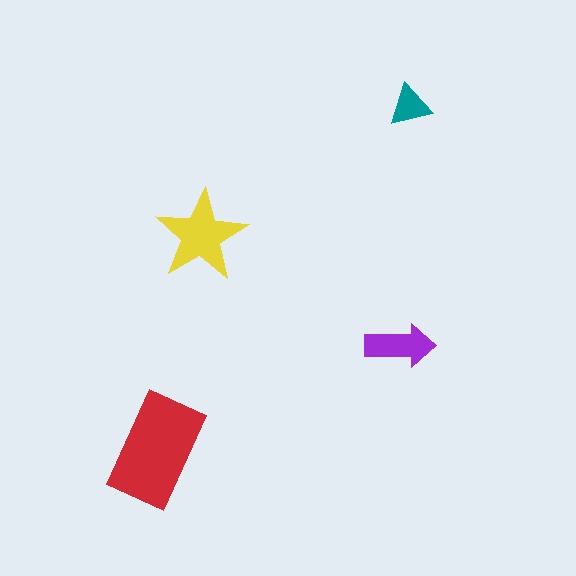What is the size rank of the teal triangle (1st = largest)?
4th.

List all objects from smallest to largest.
The teal triangle, the purple arrow, the yellow star, the red rectangle.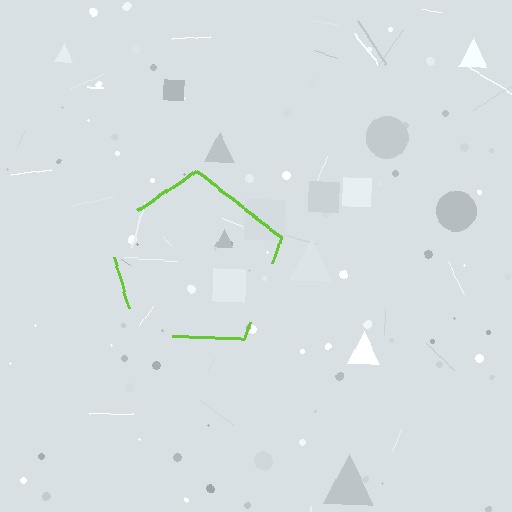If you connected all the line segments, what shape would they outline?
They would outline a pentagon.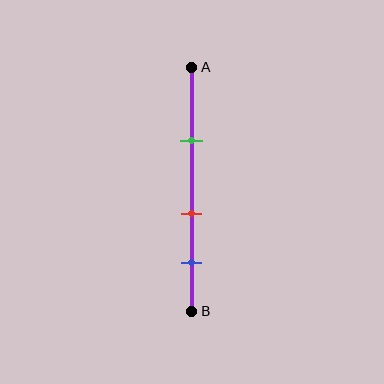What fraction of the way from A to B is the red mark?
The red mark is approximately 60% (0.6) of the way from A to B.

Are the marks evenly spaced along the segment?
Yes, the marks are approximately evenly spaced.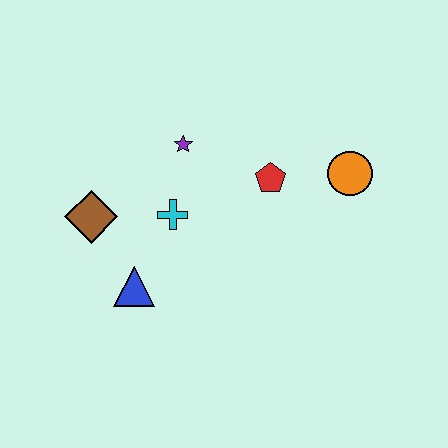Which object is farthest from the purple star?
The orange circle is farthest from the purple star.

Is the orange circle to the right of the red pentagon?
Yes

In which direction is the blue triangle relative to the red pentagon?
The blue triangle is to the left of the red pentagon.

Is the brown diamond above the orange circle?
No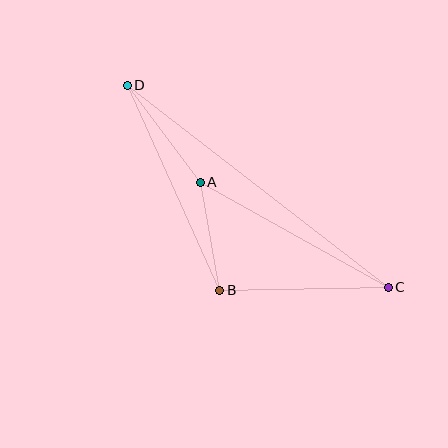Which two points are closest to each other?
Points A and B are closest to each other.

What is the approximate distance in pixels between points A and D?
The distance between A and D is approximately 121 pixels.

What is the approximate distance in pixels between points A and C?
The distance between A and C is approximately 215 pixels.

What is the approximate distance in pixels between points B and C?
The distance between B and C is approximately 168 pixels.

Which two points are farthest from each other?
Points C and D are farthest from each other.